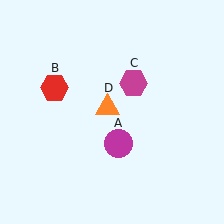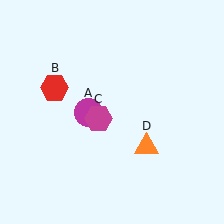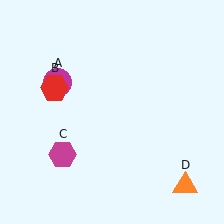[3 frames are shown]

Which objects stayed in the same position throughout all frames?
Red hexagon (object B) remained stationary.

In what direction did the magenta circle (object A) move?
The magenta circle (object A) moved up and to the left.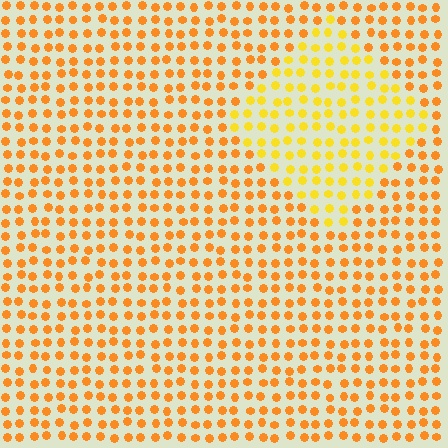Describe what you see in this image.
The image is filled with small orange elements in a uniform arrangement. A diamond-shaped region is visible where the elements are tinted to a slightly different hue, forming a subtle color boundary.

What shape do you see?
I see a diamond.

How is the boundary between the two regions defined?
The boundary is defined purely by a slight shift in hue (about 23 degrees). Spacing, size, and orientation are identical on both sides.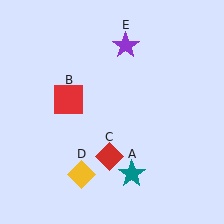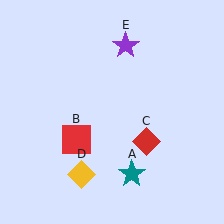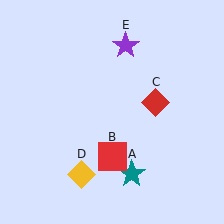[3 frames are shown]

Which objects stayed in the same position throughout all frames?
Teal star (object A) and yellow diamond (object D) and purple star (object E) remained stationary.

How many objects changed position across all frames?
2 objects changed position: red square (object B), red diamond (object C).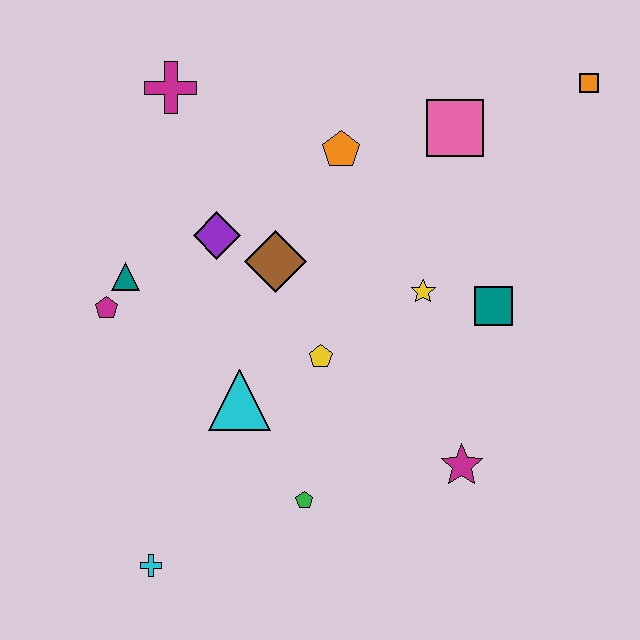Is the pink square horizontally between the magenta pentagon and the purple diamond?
No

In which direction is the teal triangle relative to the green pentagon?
The teal triangle is above the green pentagon.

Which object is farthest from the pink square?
The cyan cross is farthest from the pink square.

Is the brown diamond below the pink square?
Yes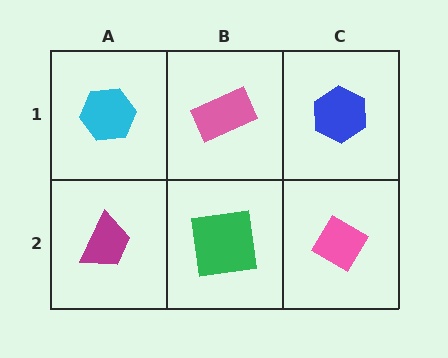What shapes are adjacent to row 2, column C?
A blue hexagon (row 1, column C), a green square (row 2, column B).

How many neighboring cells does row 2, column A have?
2.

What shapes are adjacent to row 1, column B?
A green square (row 2, column B), a cyan hexagon (row 1, column A), a blue hexagon (row 1, column C).